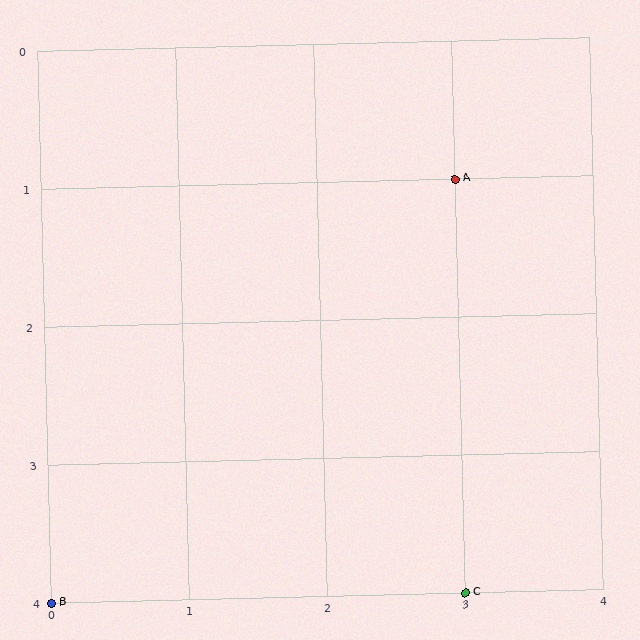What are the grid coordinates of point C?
Point C is at grid coordinates (3, 4).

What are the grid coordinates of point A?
Point A is at grid coordinates (3, 1).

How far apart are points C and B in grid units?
Points C and B are 3 columns apart.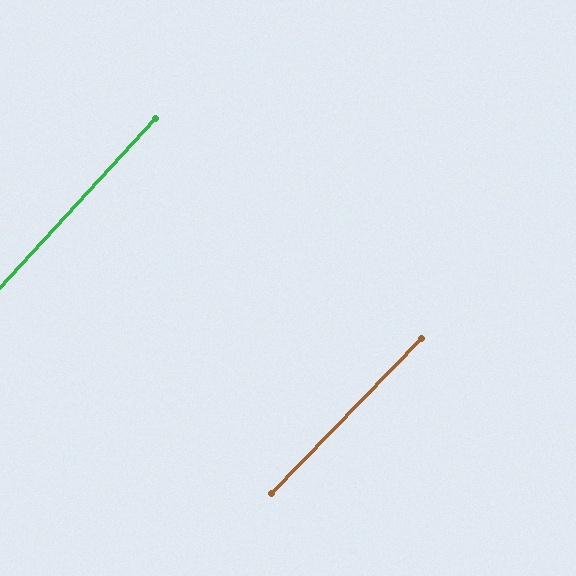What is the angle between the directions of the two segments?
Approximately 1 degree.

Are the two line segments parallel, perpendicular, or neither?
Parallel — their directions differ by only 1.3°.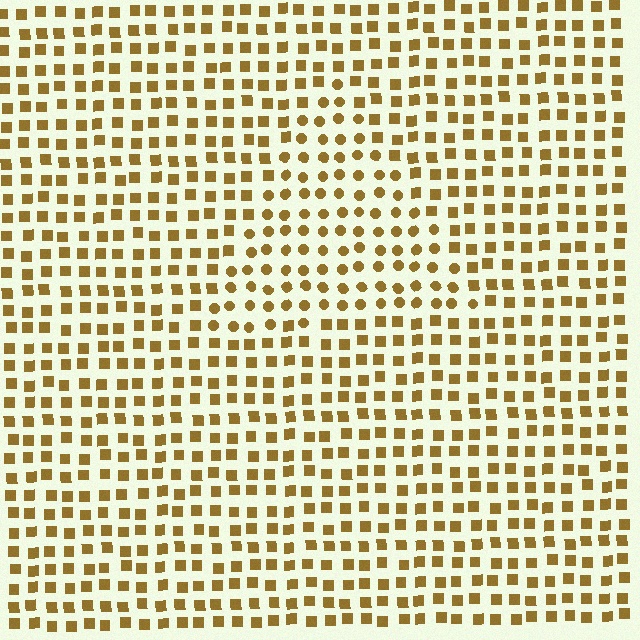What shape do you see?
I see a triangle.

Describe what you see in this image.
The image is filled with small brown elements arranged in a uniform grid. A triangle-shaped region contains circles, while the surrounding area contains squares. The boundary is defined purely by the change in element shape.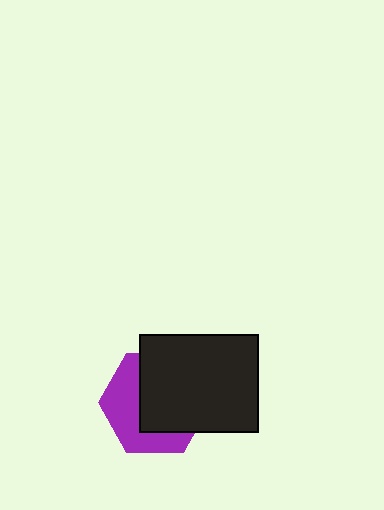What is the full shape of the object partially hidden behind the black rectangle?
The partially hidden object is a purple hexagon.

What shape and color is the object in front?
The object in front is a black rectangle.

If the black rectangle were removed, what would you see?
You would see the complete purple hexagon.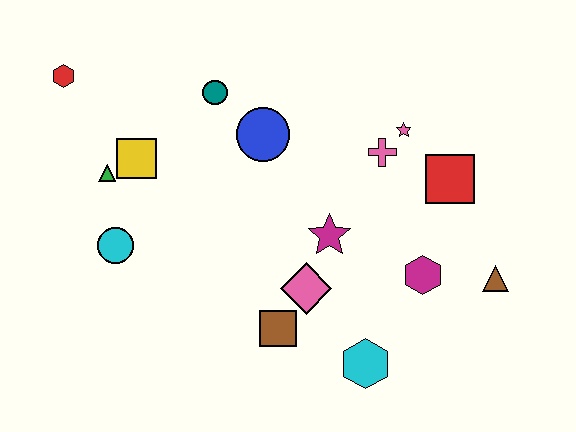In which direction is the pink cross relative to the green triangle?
The pink cross is to the right of the green triangle.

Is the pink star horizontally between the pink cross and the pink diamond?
No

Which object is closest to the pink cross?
The pink star is closest to the pink cross.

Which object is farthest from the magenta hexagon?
The red hexagon is farthest from the magenta hexagon.